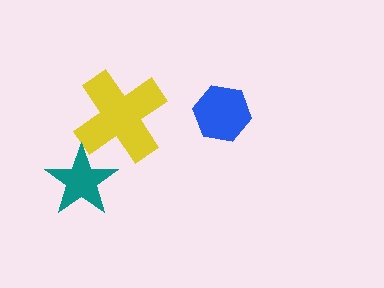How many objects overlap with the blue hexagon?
0 objects overlap with the blue hexagon.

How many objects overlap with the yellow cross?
1 object overlaps with the yellow cross.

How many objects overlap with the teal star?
1 object overlaps with the teal star.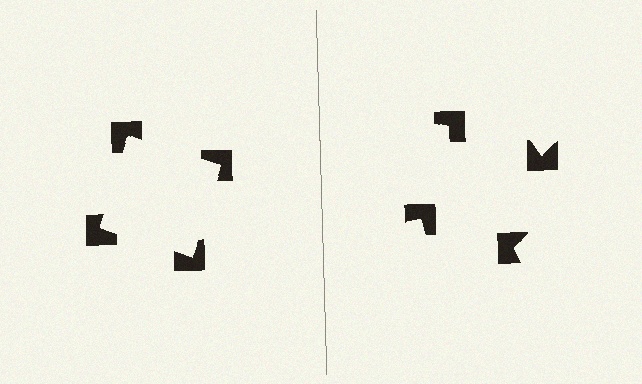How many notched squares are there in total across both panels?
8 — 4 on each side.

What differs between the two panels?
The notched squares are positioned identically on both sides; only the wedge orientations differ. On the left they align to a square; on the right they are misaligned.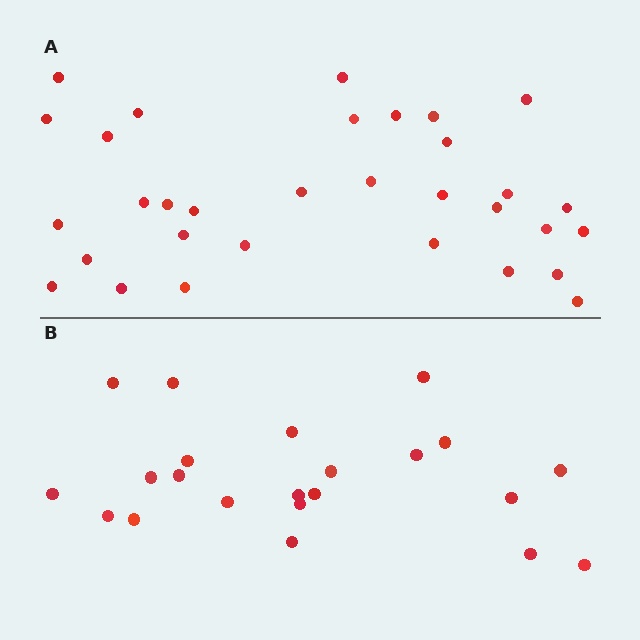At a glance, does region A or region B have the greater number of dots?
Region A (the top region) has more dots.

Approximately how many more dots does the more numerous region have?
Region A has roughly 10 or so more dots than region B.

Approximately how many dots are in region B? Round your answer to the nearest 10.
About 20 dots. (The exact count is 22, which rounds to 20.)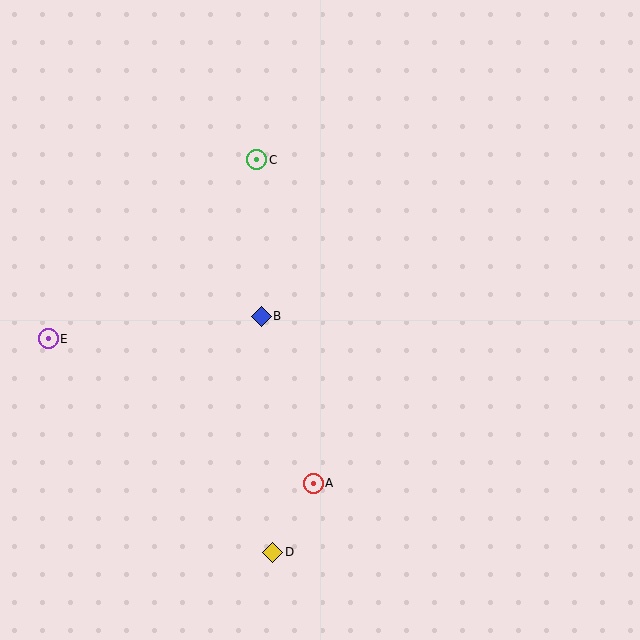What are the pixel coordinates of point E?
Point E is at (48, 339).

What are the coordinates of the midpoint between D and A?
The midpoint between D and A is at (293, 518).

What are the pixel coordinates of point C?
Point C is at (256, 160).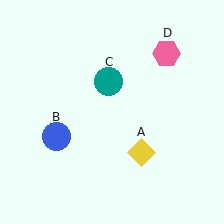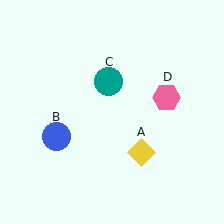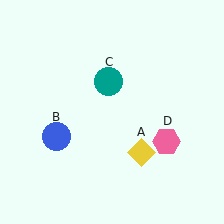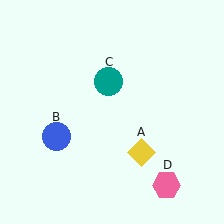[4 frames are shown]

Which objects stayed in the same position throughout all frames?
Yellow diamond (object A) and blue circle (object B) and teal circle (object C) remained stationary.